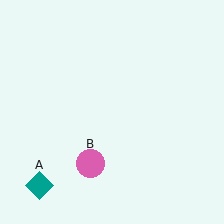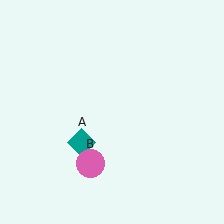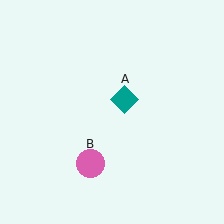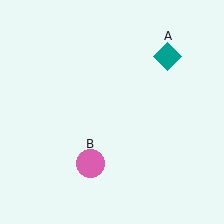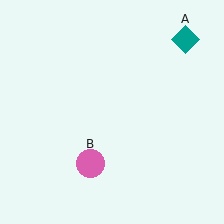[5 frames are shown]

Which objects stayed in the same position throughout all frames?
Pink circle (object B) remained stationary.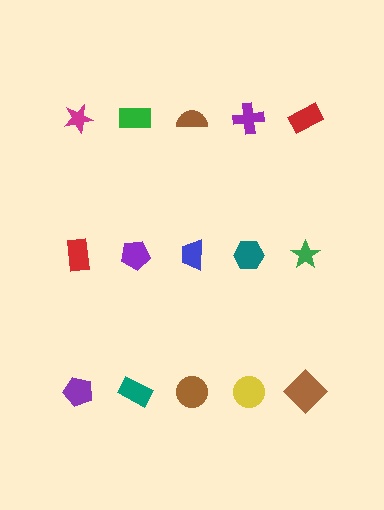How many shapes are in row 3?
5 shapes.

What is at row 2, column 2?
A purple pentagon.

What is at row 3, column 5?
A brown diamond.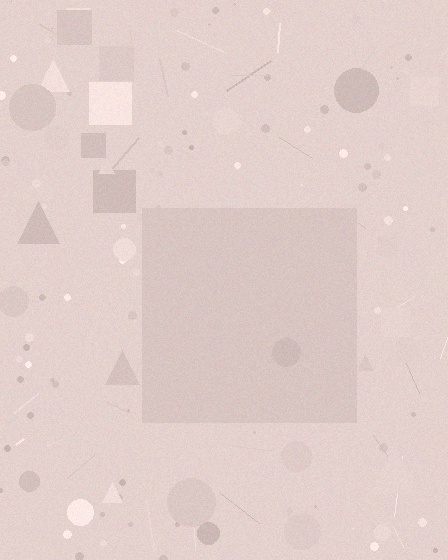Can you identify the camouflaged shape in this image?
The camouflaged shape is a square.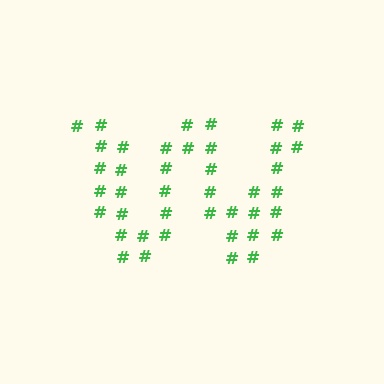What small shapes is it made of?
It is made of small hash symbols.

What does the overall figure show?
The overall figure shows the letter W.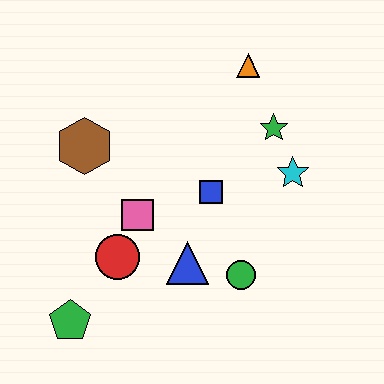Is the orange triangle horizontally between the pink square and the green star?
Yes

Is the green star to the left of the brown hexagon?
No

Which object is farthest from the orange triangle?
The green pentagon is farthest from the orange triangle.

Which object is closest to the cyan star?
The green star is closest to the cyan star.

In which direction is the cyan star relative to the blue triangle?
The cyan star is to the right of the blue triangle.